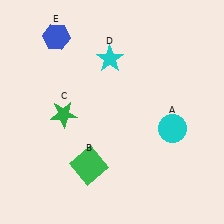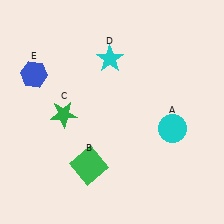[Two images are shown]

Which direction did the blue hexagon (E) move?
The blue hexagon (E) moved down.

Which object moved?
The blue hexagon (E) moved down.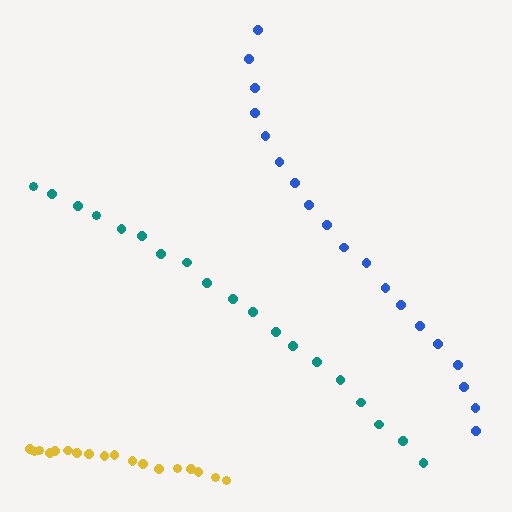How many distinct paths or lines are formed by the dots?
There are 3 distinct paths.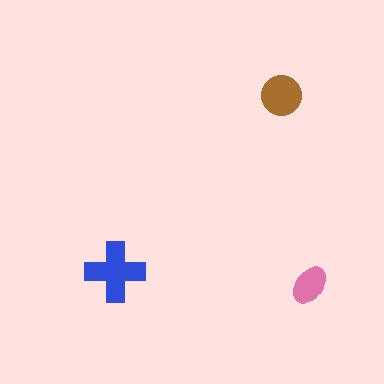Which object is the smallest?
The pink ellipse.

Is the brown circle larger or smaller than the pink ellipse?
Larger.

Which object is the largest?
The blue cross.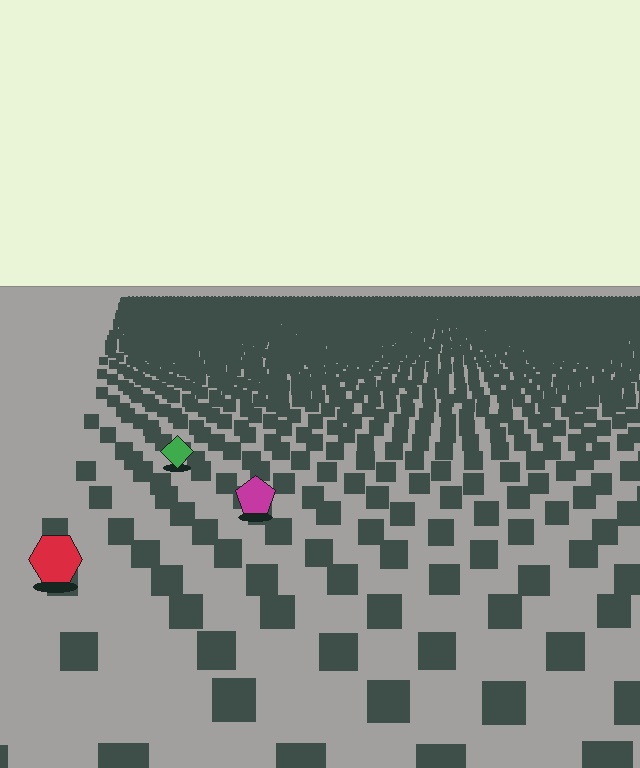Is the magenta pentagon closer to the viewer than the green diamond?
Yes. The magenta pentagon is closer — you can tell from the texture gradient: the ground texture is coarser near it.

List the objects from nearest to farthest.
From nearest to farthest: the red hexagon, the magenta pentagon, the green diamond.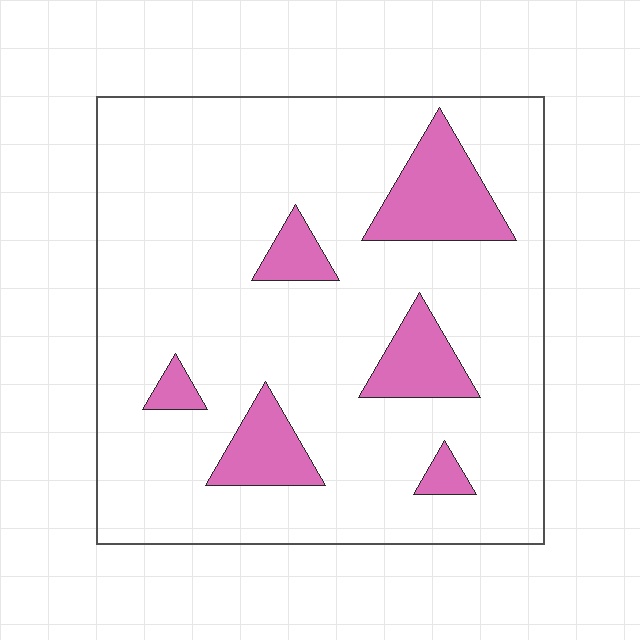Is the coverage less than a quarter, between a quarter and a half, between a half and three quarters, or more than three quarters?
Less than a quarter.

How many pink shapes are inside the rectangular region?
6.